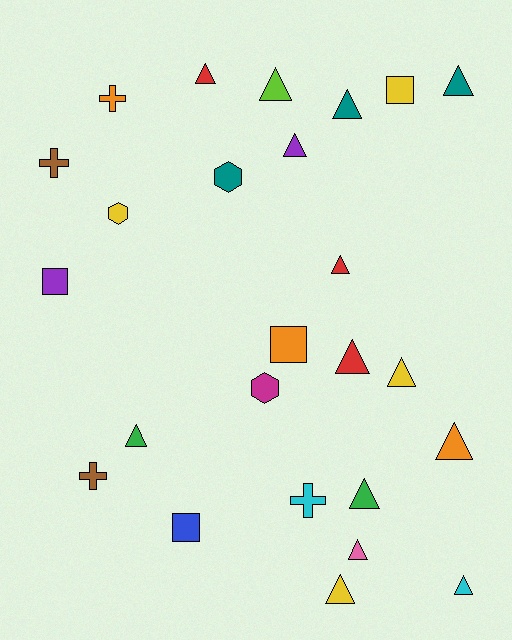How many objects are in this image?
There are 25 objects.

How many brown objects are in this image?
There are 2 brown objects.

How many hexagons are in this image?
There are 3 hexagons.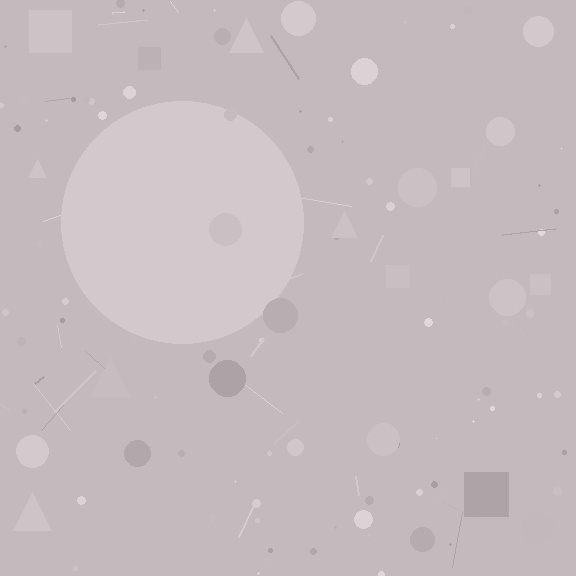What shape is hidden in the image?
A circle is hidden in the image.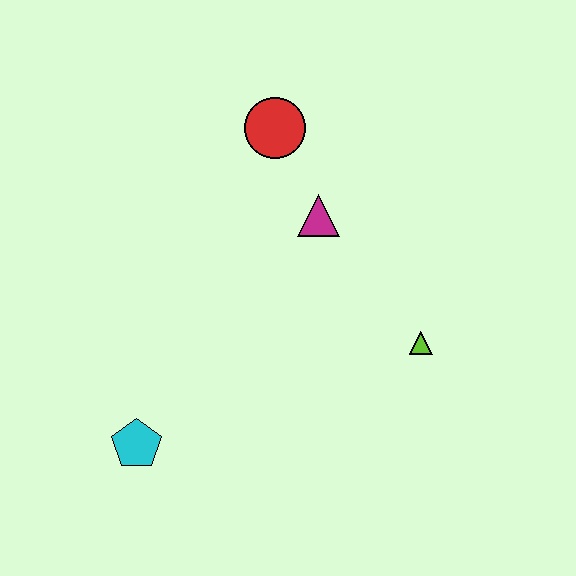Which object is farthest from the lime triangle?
The cyan pentagon is farthest from the lime triangle.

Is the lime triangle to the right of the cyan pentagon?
Yes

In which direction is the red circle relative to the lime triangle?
The red circle is above the lime triangle.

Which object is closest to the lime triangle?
The magenta triangle is closest to the lime triangle.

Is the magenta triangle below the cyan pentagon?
No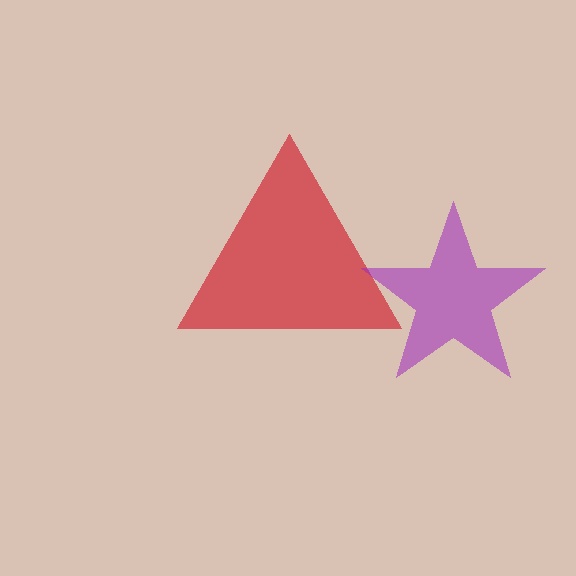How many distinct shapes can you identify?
There are 2 distinct shapes: a red triangle, a purple star.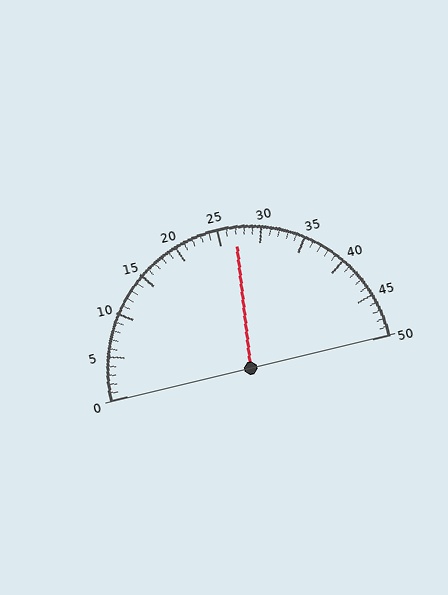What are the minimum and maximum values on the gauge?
The gauge ranges from 0 to 50.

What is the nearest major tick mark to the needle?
The nearest major tick mark is 25.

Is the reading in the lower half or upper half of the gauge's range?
The reading is in the upper half of the range (0 to 50).